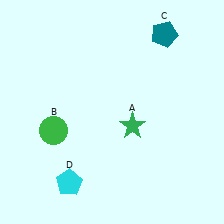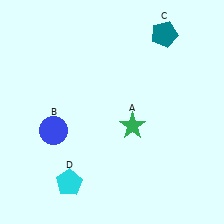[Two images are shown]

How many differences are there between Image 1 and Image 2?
There is 1 difference between the two images.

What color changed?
The circle (B) changed from green in Image 1 to blue in Image 2.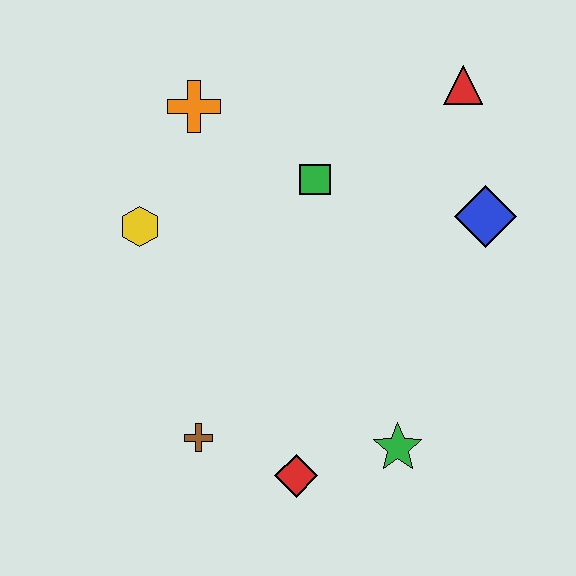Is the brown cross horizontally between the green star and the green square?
No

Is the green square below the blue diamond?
No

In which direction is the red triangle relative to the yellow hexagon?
The red triangle is to the right of the yellow hexagon.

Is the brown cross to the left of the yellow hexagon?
No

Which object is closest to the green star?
The red diamond is closest to the green star.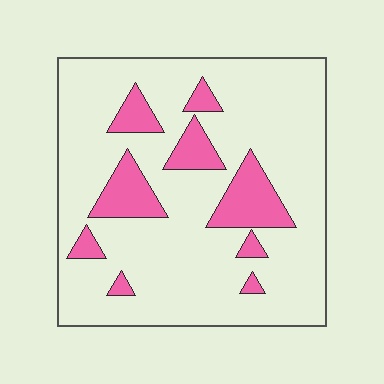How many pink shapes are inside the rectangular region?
9.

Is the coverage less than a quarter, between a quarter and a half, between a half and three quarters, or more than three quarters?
Less than a quarter.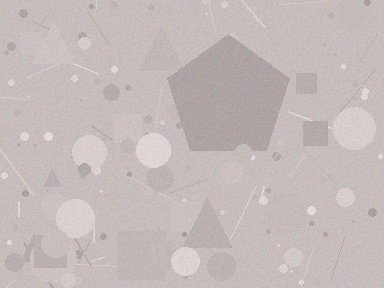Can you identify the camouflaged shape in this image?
The camouflaged shape is a pentagon.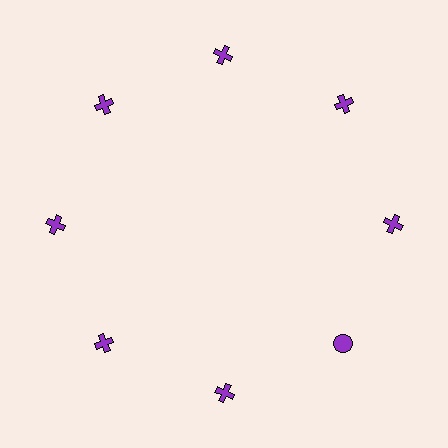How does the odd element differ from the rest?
It has a different shape: circle instead of cross.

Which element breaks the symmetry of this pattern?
The purple circle at roughly the 4 o'clock position breaks the symmetry. All other shapes are purple crosses.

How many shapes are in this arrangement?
There are 8 shapes arranged in a ring pattern.